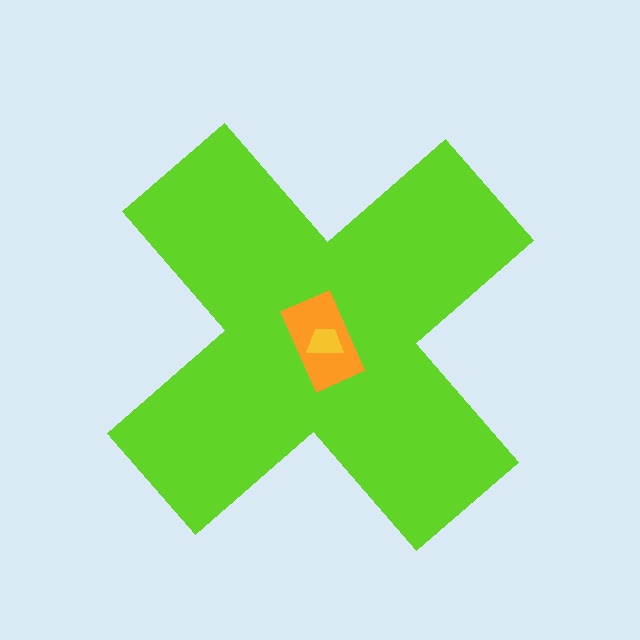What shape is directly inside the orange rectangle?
The yellow trapezoid.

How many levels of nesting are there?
3.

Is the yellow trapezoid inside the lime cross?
Yes.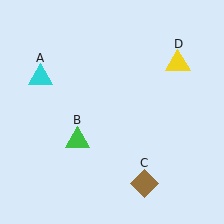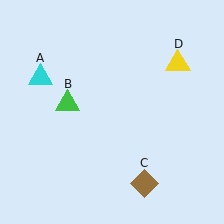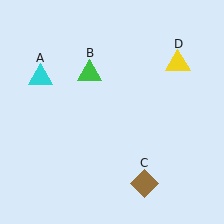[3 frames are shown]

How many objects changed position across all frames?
1 object changed position: green triangle (object B).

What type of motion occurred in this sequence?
The green triangle (object B) rotated clockwise around the center of the scene.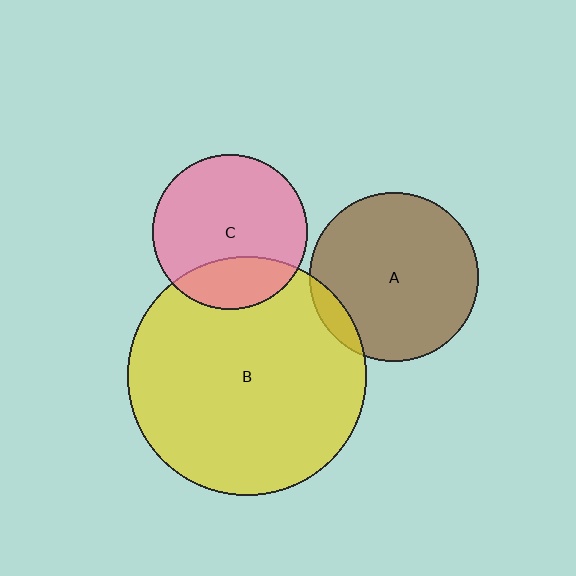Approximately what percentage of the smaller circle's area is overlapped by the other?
Approximately 10%.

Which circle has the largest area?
Circle B (yellow).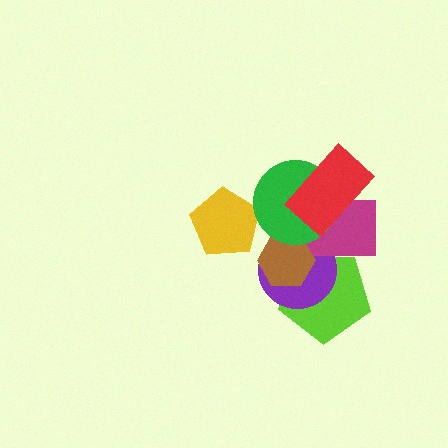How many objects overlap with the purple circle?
4 objects overlap with the purple circle.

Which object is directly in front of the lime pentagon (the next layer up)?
The purple circle is directly in front of the lime pentagon.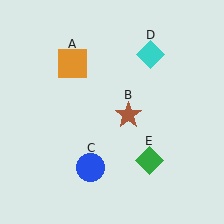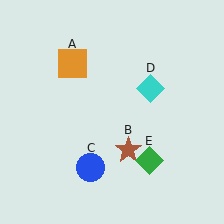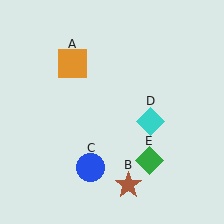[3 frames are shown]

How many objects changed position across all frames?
2 objects changed position: brown star (object B), cyan diamond (object D).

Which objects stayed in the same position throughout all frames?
Orange square (object A) and blue circle (object C) and green diamond (object E) remained stationary.